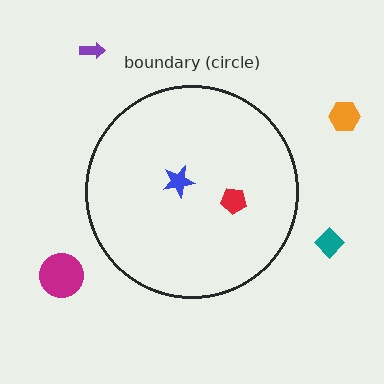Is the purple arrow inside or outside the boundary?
Outside.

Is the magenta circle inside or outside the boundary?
Outside.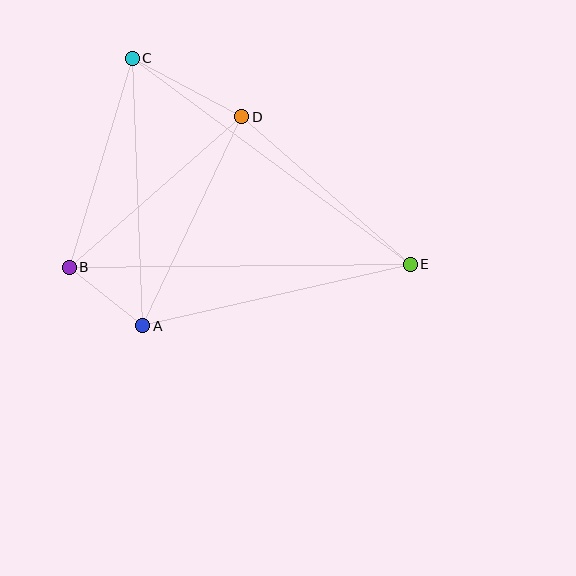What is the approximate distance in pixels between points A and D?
The distance between A and D is approximately 231 pixels.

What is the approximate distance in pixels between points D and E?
The distance between D and E is approximately 224 pixels.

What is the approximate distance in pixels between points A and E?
The distance between A and E is approximately 275 pixels.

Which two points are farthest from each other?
Points C and E are farthest from each other.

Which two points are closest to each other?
Points A and B are closest to each other.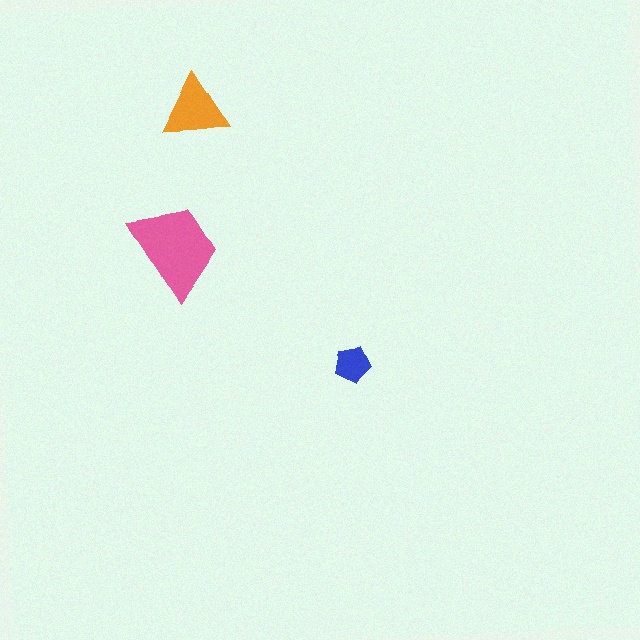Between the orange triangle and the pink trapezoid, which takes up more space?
The pink trapezoid.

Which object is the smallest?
The blue pentagon.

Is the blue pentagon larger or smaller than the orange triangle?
Smaller.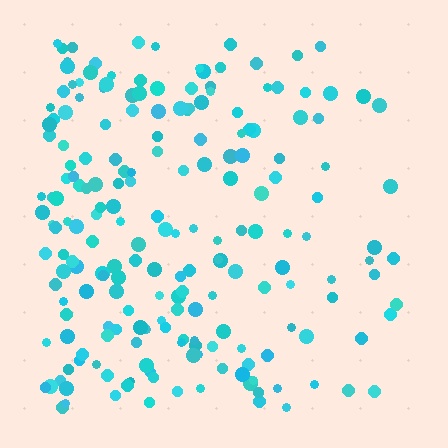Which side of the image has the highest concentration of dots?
The left.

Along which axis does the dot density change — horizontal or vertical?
Horizontal.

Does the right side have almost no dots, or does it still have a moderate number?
Still a moderate number, just noticeably fewer than the left.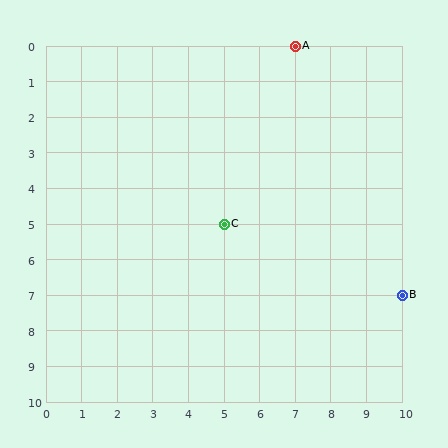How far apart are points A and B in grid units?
Points A and B are 3 columns and 7 rows apart (about 7.6 grid units diagonally).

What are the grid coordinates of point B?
Point B is at grid coordinates (10, 7).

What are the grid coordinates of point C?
Point C is at grid coordinates (5, 5).